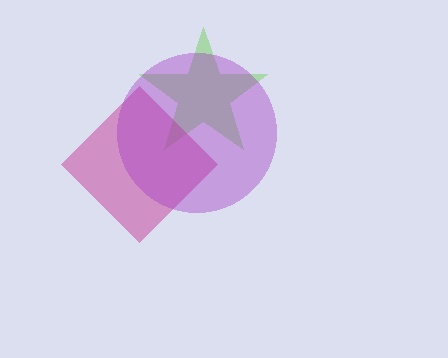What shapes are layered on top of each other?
The layered shapes are: a lime star, a magenta diamond, a purple circle.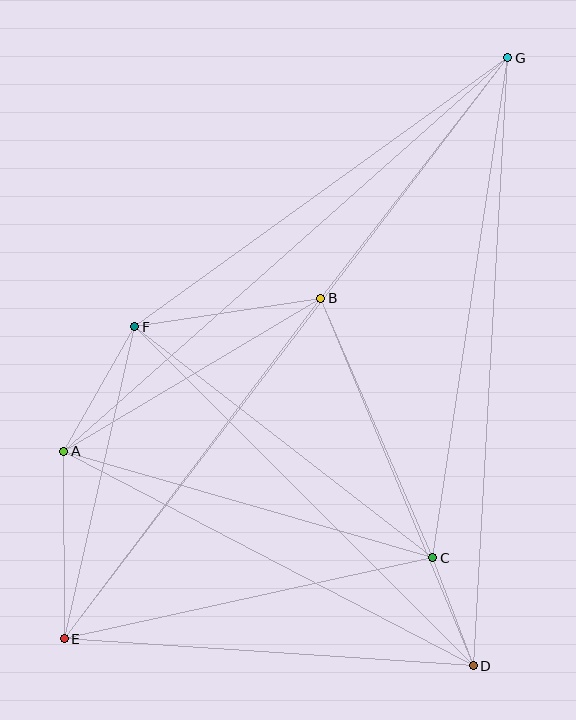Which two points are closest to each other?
Points C and D are closest to each other.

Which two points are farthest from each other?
Points E and G are farthest from each other.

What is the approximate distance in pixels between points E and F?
The distance between E and F is approximately 320 pixels.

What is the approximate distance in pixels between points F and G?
The distance between F and G is approximately 460 pixels.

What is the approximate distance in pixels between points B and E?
The distance between B and E is approximately 426 pixels.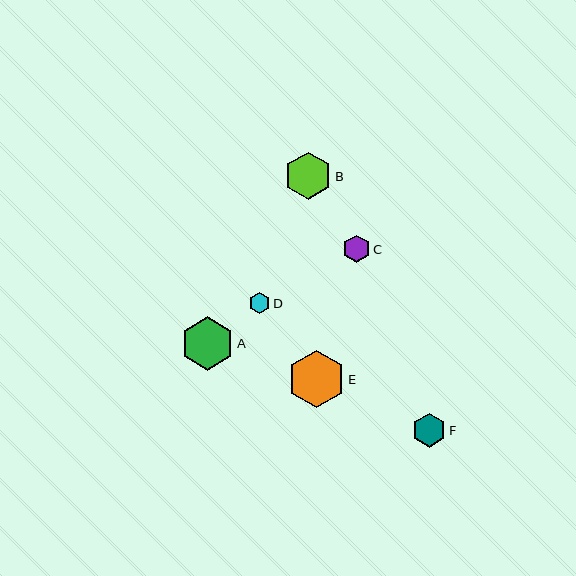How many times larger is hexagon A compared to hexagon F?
Hexagon A is approximately 1.6 times the size of hexagon F.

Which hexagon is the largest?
Hexagon E is the largest with a size of approximately 58 pixels.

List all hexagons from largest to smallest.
From largest to smallest: E, A, B, F, C, D.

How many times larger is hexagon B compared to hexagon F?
Hexagon B is approximately 1.4 times the size of hexagon F.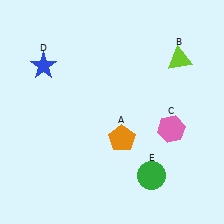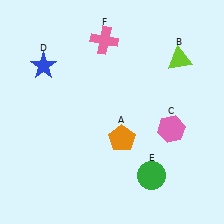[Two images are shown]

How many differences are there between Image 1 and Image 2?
There is 1 difference between the two images.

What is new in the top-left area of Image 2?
A pink cross (F) was added in the top-left area of Image 2.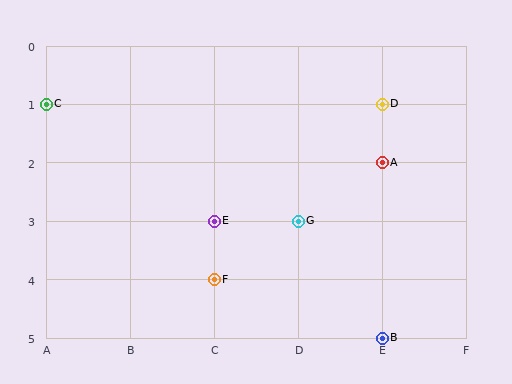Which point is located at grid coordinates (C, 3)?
Point E is at (C, 3).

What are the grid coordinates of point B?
Point B is at grid coordinates (E, 5).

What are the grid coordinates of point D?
Point D is at grid coordinates (E, 1).